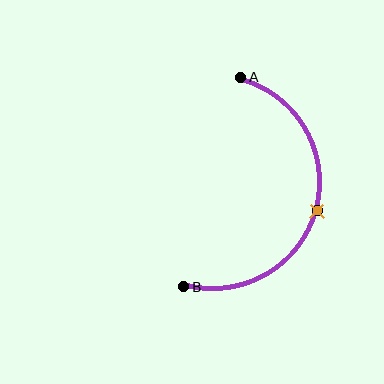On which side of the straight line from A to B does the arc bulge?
The arc bulges to the right of the straight line connecting A and B.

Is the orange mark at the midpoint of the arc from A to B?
Yes. The orange mark lies on the arc at equal arc-length from both A and B — it is the arc midpoint.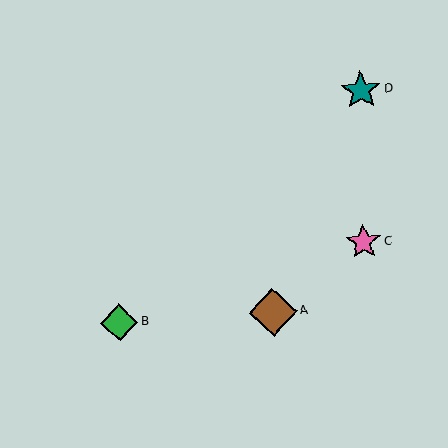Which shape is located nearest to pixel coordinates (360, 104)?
The teal star (labeled D) at (361, 90) is nearest to that location.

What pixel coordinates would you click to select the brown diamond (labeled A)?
Click at (273, 312) to select the brown diamond A.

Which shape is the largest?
The brown diamond (labeled A) is the largest.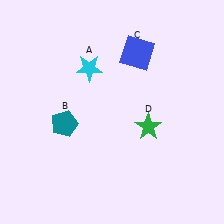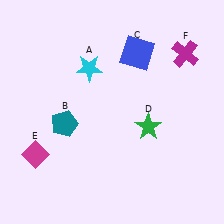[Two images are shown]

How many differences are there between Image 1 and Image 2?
There are 2 differences between the two images.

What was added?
A magenta diamond (E), a magenta cross (F) were added in Image 2.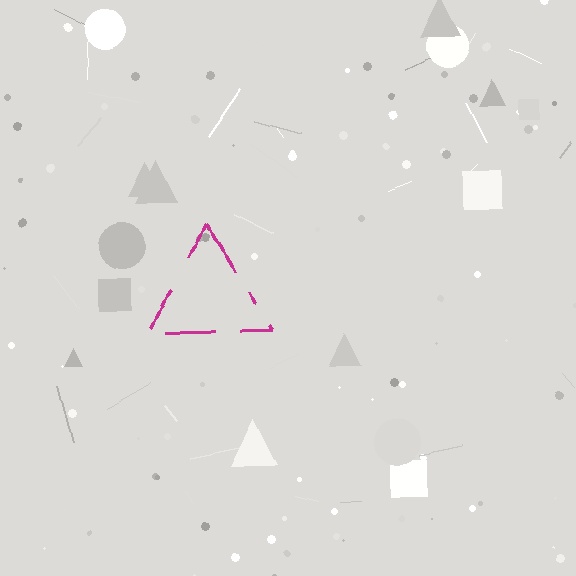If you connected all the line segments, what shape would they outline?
They would outline a triangle.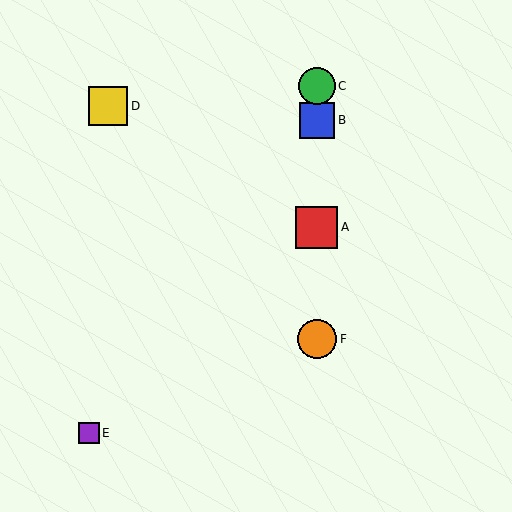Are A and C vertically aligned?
Yes, both are at x≈317.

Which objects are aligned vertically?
Objects A, B, C, F are aligned vertically.